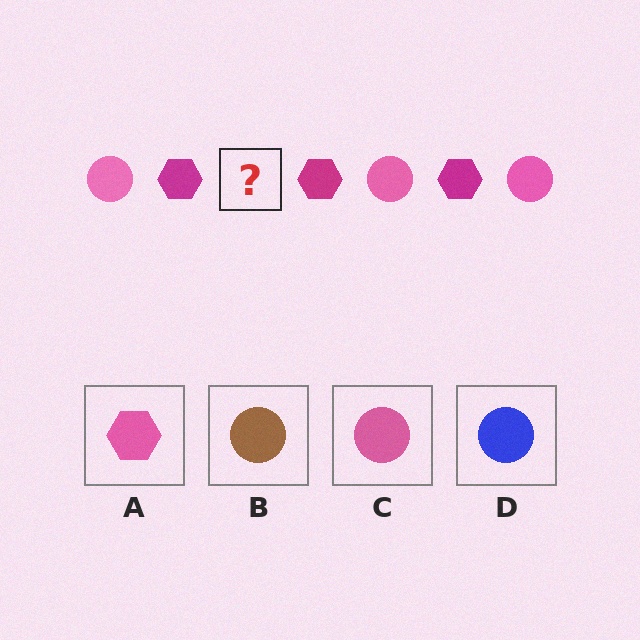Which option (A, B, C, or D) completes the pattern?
C.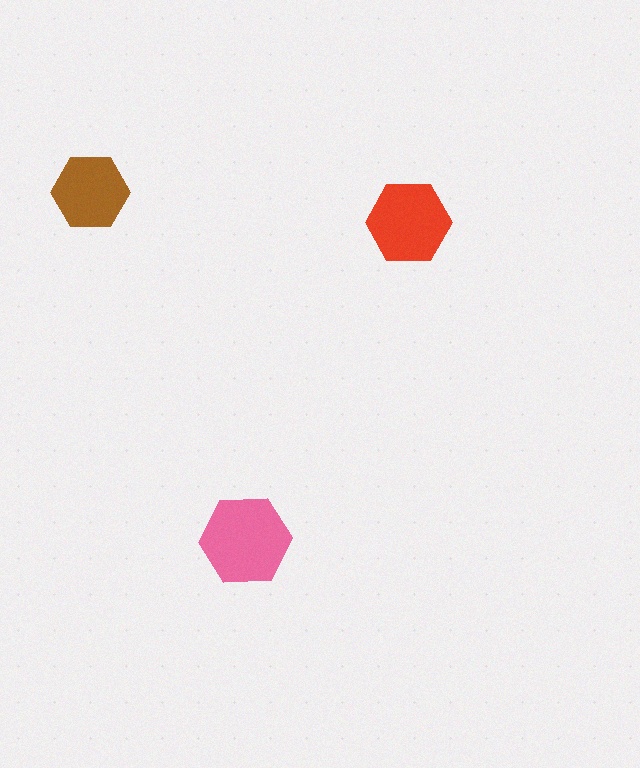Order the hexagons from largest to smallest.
the pink one, the red one, the brown one.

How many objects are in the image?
There are 3 objects in the image.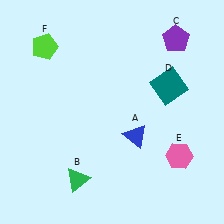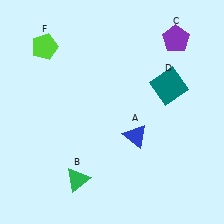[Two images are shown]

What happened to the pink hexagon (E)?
The pink hexagon (E) was removed in Image 2. It was in the bottom-right area of Image 1.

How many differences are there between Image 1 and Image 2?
There is 1 difference between the two images.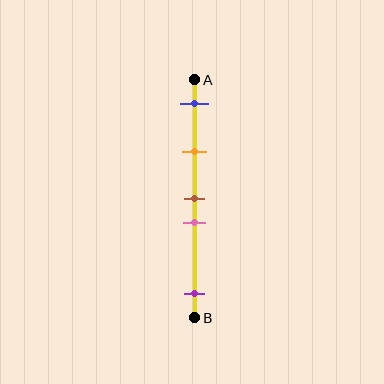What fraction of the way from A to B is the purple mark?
The purple mark is approximately 90% (0.9) of the way from A to B.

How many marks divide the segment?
There are 5 marks dividing the segment.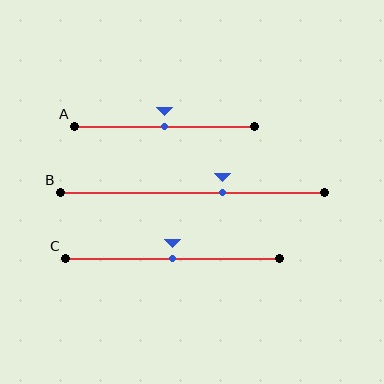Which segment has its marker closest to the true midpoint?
Segment A has its marker closest to the true midpoint.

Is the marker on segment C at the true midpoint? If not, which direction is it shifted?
Yes, the marker on segment C is at the true midpoint.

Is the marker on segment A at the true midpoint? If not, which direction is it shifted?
Yes, the marker on segment A is at the true midpoint.